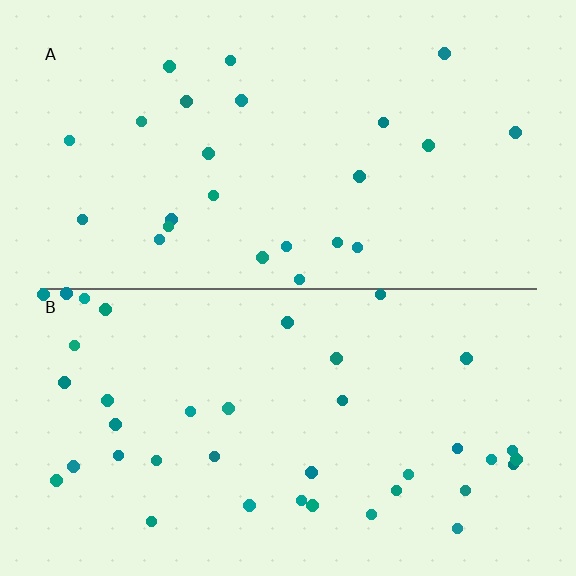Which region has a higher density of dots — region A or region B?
B (the bottom).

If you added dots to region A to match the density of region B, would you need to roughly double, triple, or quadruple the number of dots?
Approximately double.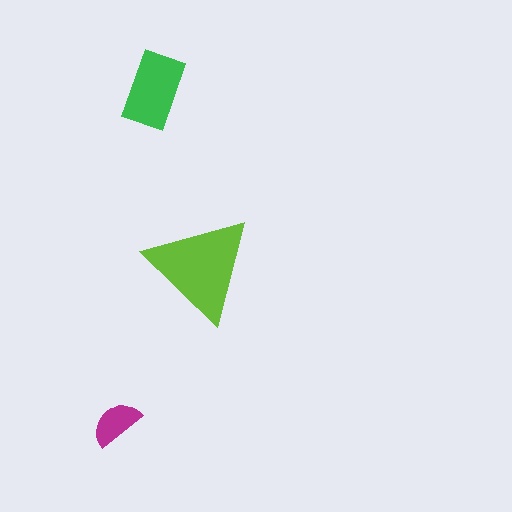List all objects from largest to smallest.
The lime triangle, the green rectangle, the magenta semicircle.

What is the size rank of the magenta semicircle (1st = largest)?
3rd.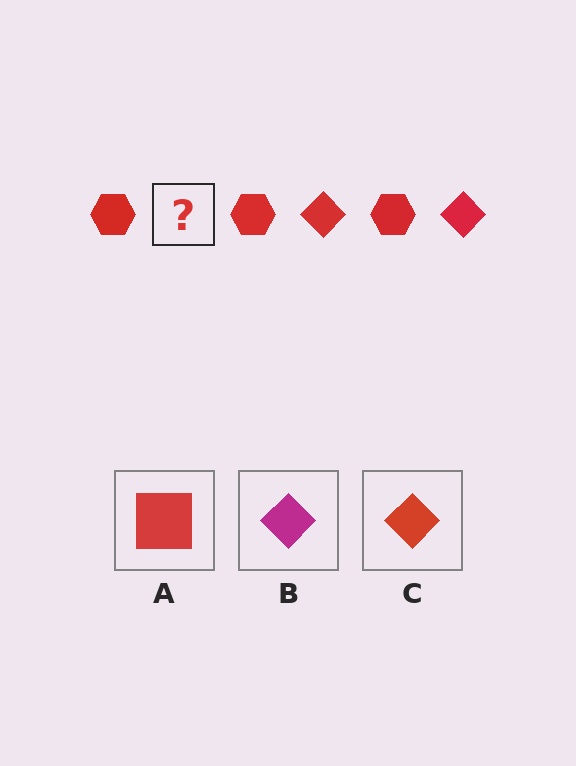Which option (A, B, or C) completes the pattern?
C.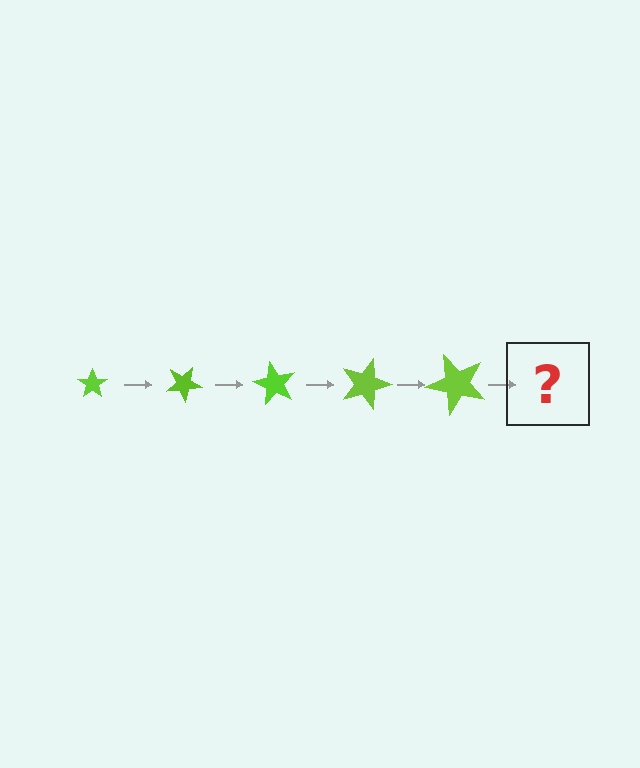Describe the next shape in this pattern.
It should be a star, larger than the previous one and rotated 150 degrees from the start.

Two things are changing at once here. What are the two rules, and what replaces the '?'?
The two rules are that the star grows larger each step and it rotates 30 degrees each step. The '?' should be a star, larger than the previous one and rotated 150 degrees from the start.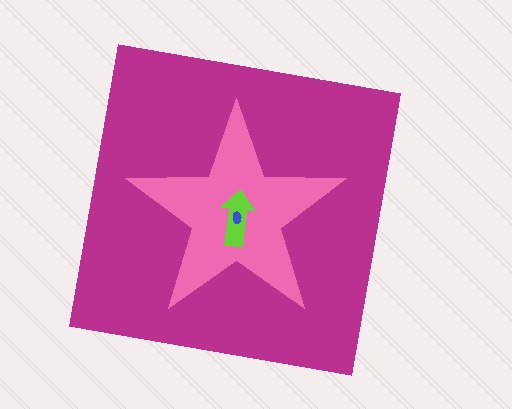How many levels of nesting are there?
4.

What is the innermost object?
The blue ellipse.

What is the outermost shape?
The magenta square.